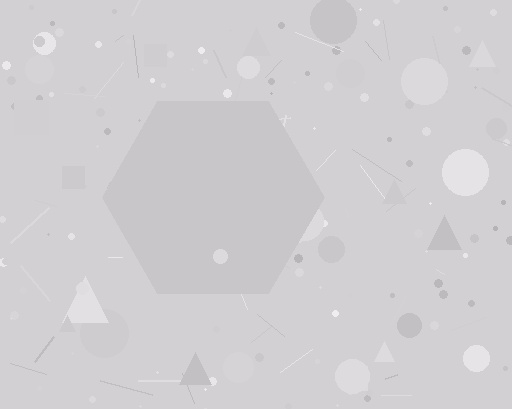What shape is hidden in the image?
A hexagon is hidden in the image.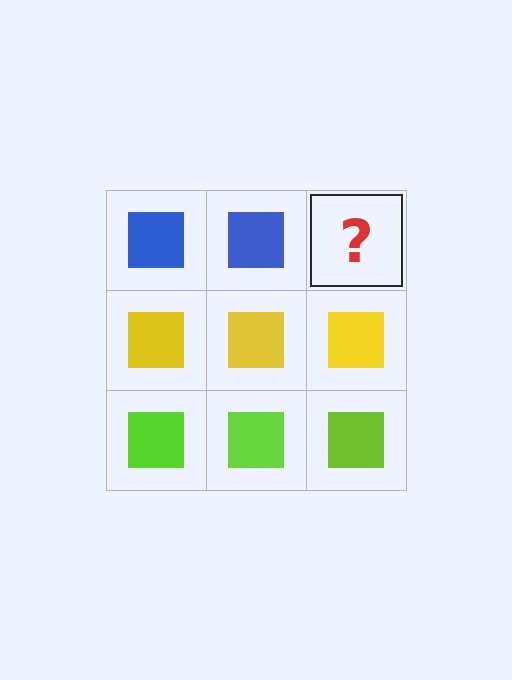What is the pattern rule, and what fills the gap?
The rule is that each row has a consistent color. The gap should be filled with a blue square.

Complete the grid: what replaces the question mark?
The question mark should be replaced with a blue square.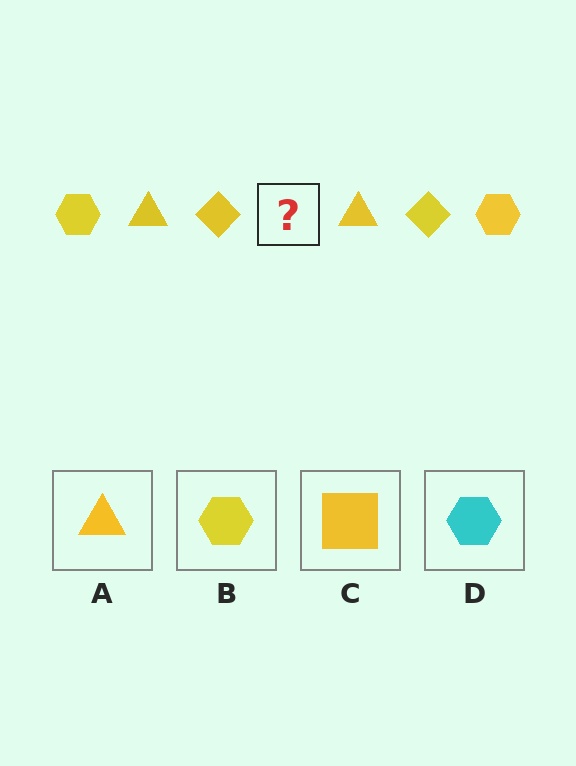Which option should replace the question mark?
Option B.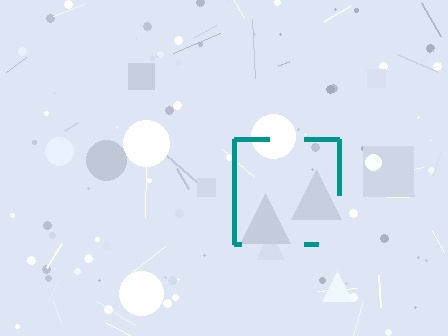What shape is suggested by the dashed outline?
The dashed outline suggests a square.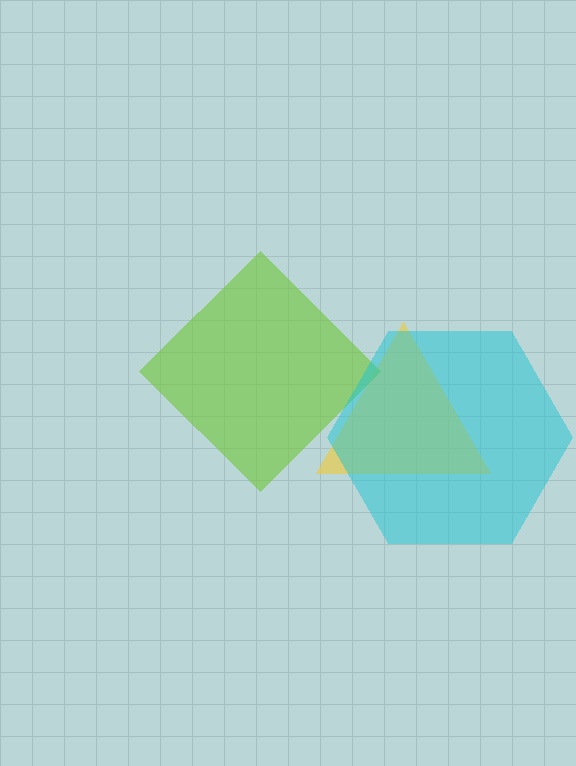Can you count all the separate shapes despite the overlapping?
Yes, there are 3 separate shapes.